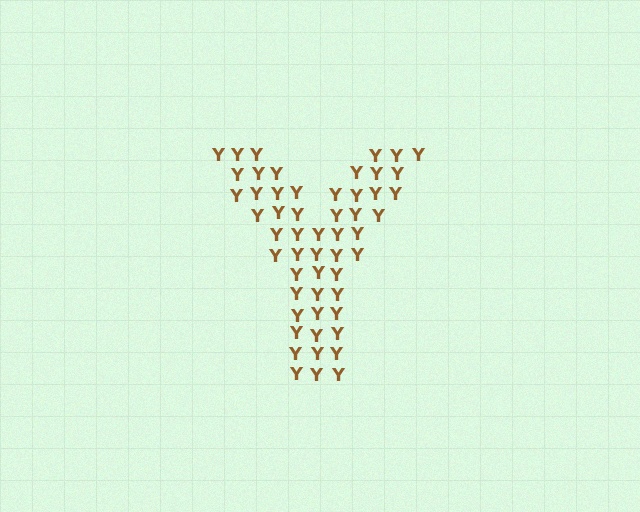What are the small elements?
The small elements are letter Y's.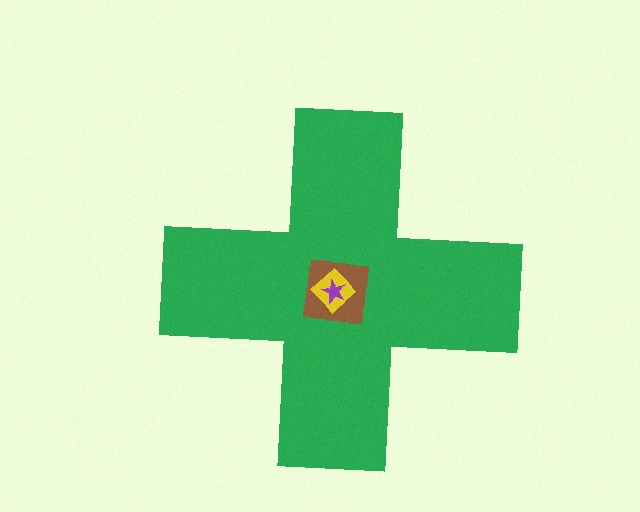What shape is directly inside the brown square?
The yellow diamond.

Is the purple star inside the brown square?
Yes.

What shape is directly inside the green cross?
The brown square.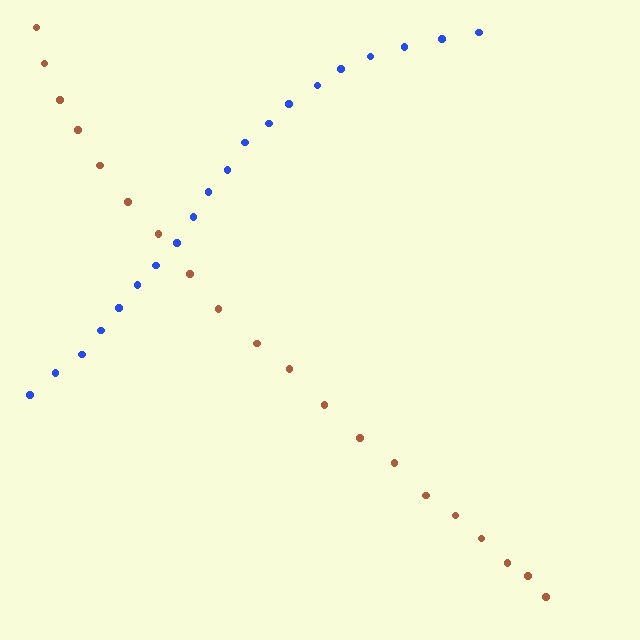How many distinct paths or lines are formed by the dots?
There are 2 distinct paths.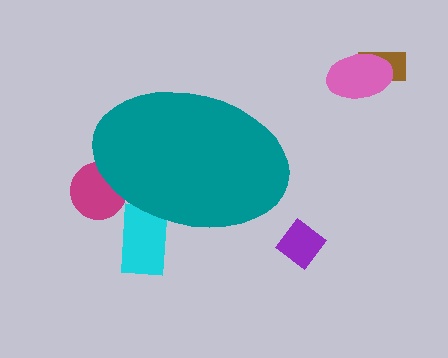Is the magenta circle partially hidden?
Yes, the magenta circle is partially hidden behind the teal ellipse.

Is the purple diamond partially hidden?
No, the purple diamond is fully visible.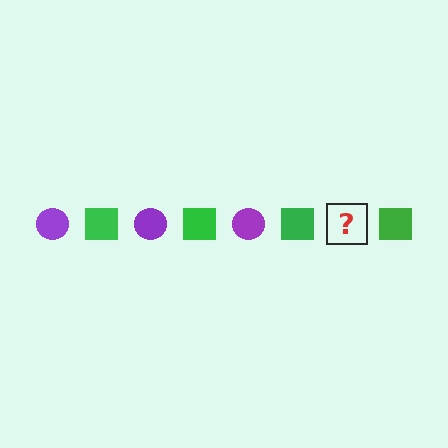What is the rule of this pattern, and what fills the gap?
The rule is that the pattern alternates between purple circle and green square. The gap should be filled with a purple circle.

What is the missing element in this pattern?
The missing element is a purple circle.